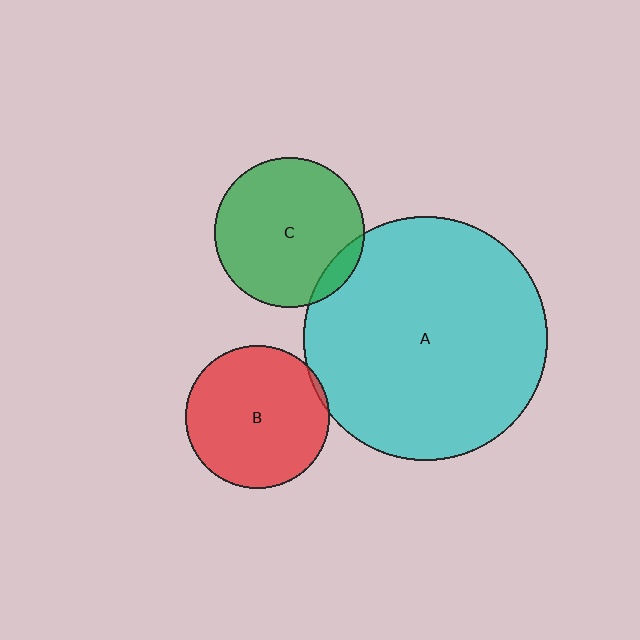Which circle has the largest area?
Circle A (cyan).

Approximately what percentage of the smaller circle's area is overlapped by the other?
Approximately 5%.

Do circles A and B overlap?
Yes.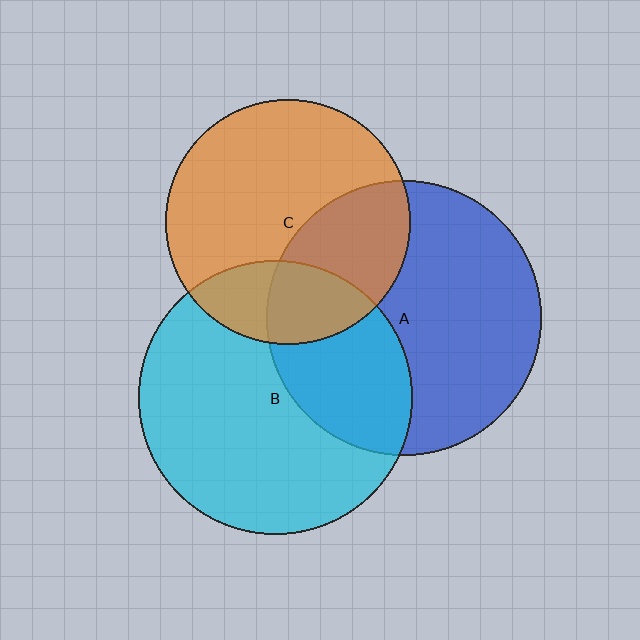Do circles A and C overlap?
Yes.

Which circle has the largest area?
Circle A (blue).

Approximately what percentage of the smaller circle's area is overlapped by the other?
Approximately 35%.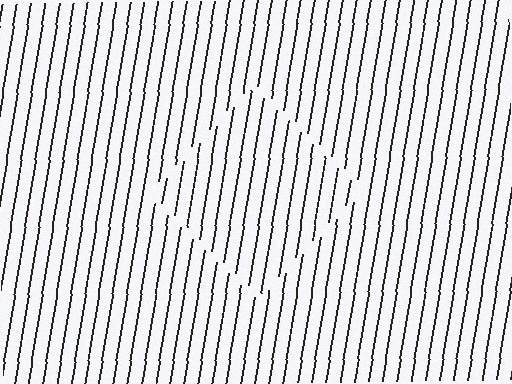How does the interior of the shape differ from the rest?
The interior of the shape contains the same grating, shifted by half a period — the contour is defined by the phase discontinuity where line-ends from the inner and outer gratings abut.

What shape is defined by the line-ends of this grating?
An illusory square. The interior of the shape contains the same grating, shifted by half a period — the contour is defined by the phase discontinuity where line-ends from the inner and outer gratings abut.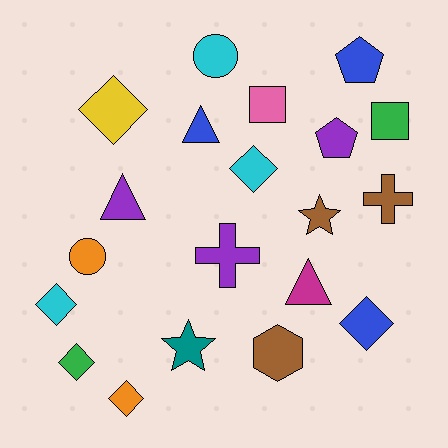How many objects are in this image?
There are 20 objects.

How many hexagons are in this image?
There is 1 hexagon.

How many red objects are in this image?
There are no red objects.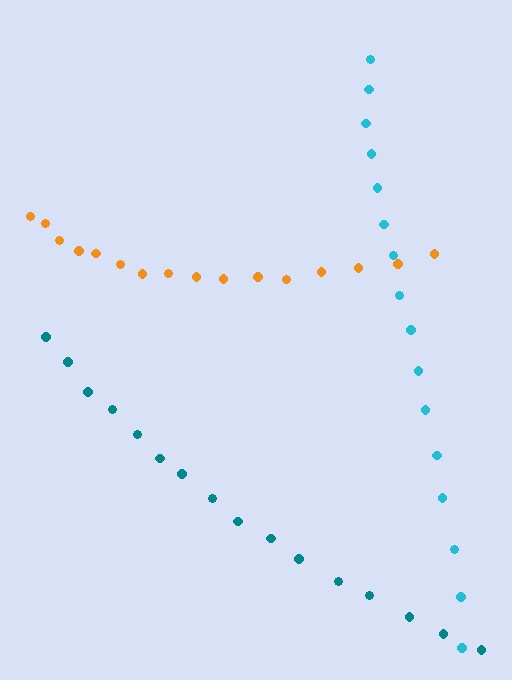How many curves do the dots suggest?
There are 3 distinct paths.